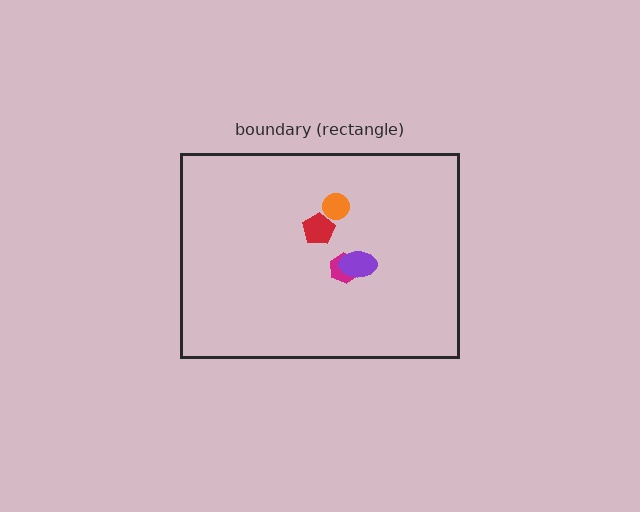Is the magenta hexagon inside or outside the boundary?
Inside.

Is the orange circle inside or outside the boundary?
Inside.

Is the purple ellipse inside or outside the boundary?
Inside.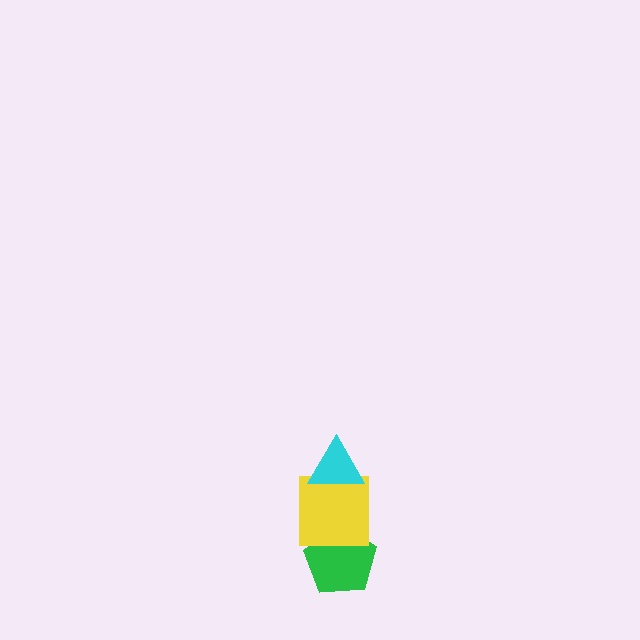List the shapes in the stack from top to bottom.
From top to bottom: the cyan triangle, the yellow square, the green pentagon.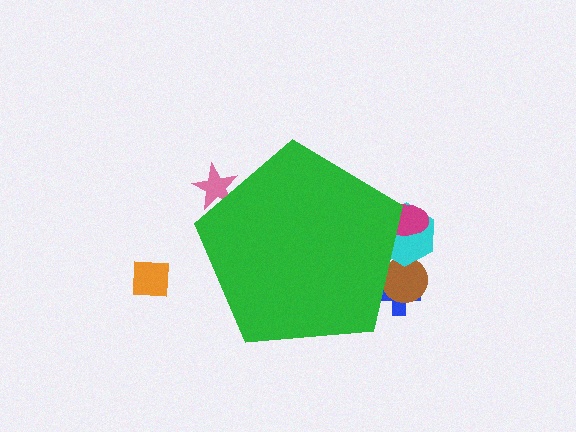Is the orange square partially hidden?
No, the orange square is fully visible.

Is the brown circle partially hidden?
Yes, the brown circle is partially hidden behind the green pentagon.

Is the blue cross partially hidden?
Yes, the blue cross is partially hidden behind the green pentagon.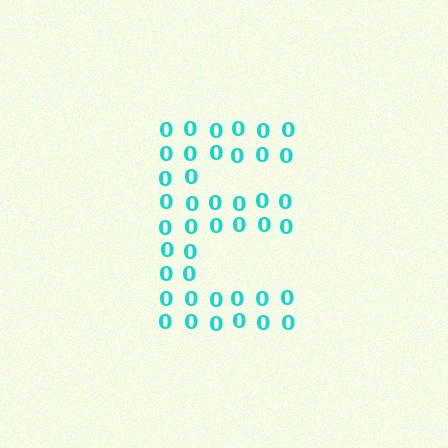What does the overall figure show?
The overall figure shows the letter E.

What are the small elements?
The small elements are digit 0's.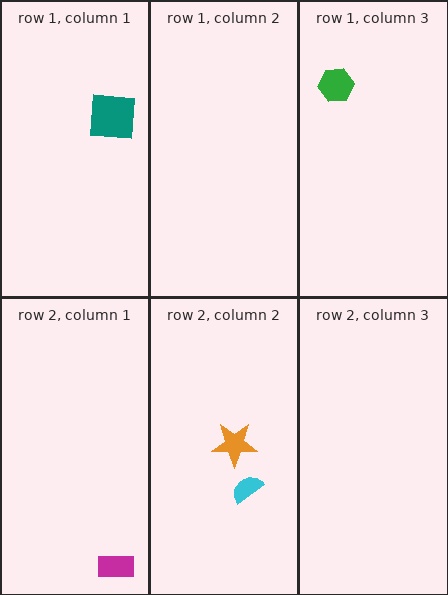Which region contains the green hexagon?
The row 1, column 3 region.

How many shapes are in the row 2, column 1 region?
1.